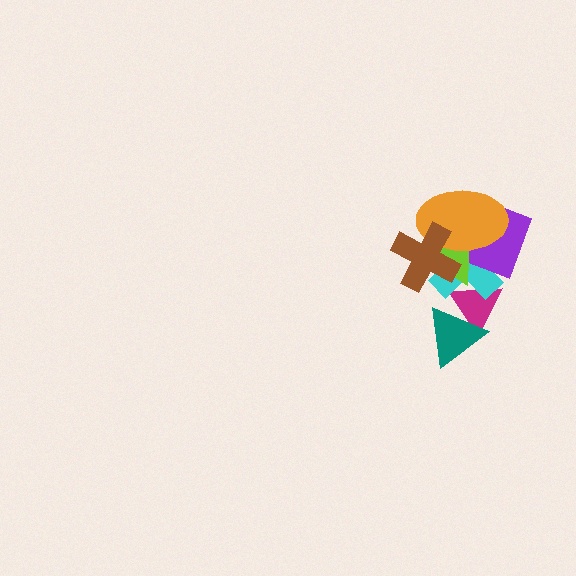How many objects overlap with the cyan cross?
5 objects overlap with the cyan cross.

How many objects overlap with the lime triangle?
5 objects overlap with the lime triangle.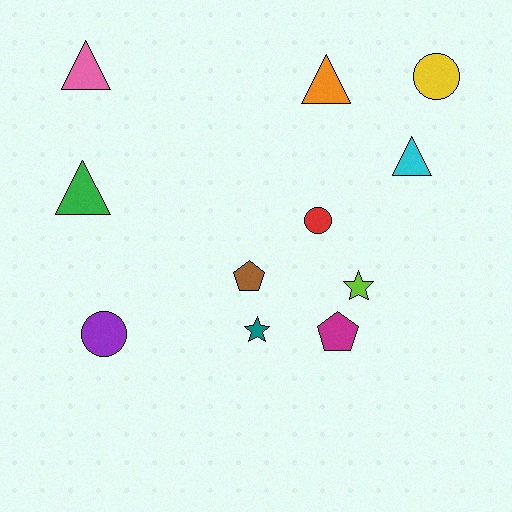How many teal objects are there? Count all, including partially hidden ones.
There is 1 teal object.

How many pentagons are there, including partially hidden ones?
There are 2 pentagons.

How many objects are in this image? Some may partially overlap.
There are 11 objects.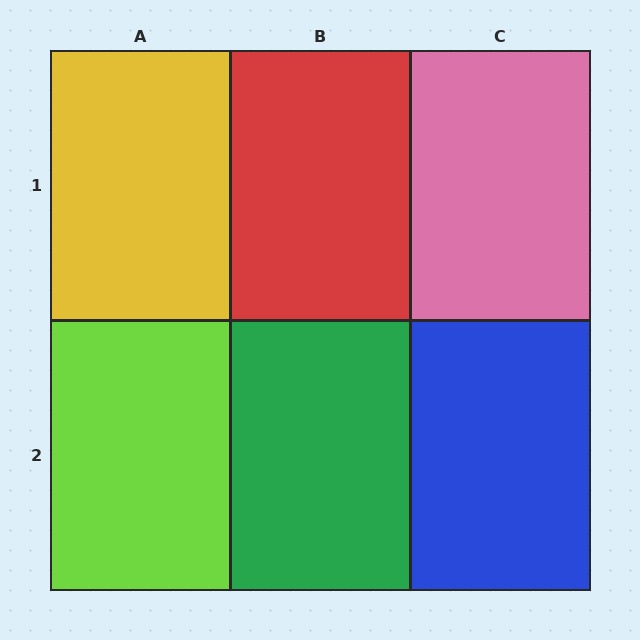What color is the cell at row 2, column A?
Lime.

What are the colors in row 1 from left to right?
Yellow, red, pink.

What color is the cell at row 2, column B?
Green.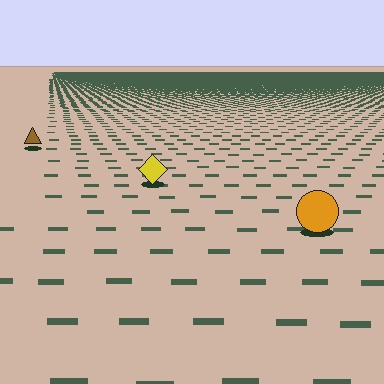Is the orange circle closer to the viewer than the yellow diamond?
Yes. The orange circle is closer — you can tell from the texture gradient: the ground texture is coarser near it.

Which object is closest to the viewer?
The orange circle is closest. The texture marks near it are larger and more spread out.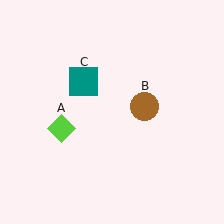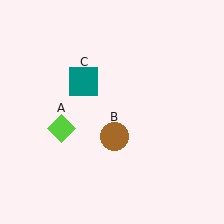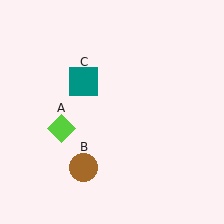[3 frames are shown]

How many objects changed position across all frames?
1 object changed position: brown circle (object B).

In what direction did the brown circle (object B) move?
The brown circle (object B) moved down and to the left.